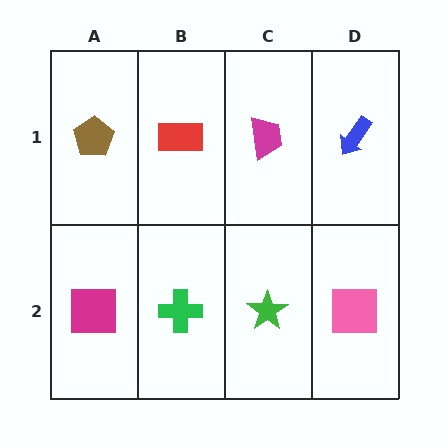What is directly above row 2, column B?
A red rectangle.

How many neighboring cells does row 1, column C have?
3.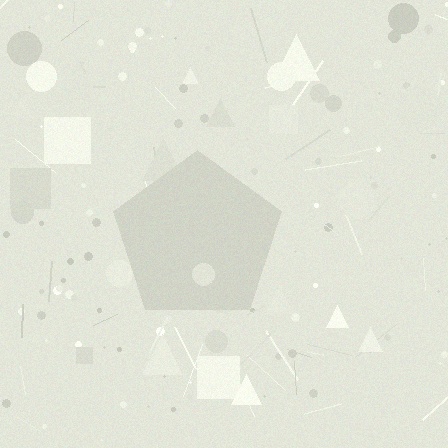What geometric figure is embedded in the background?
A pentagon is embedded in the background.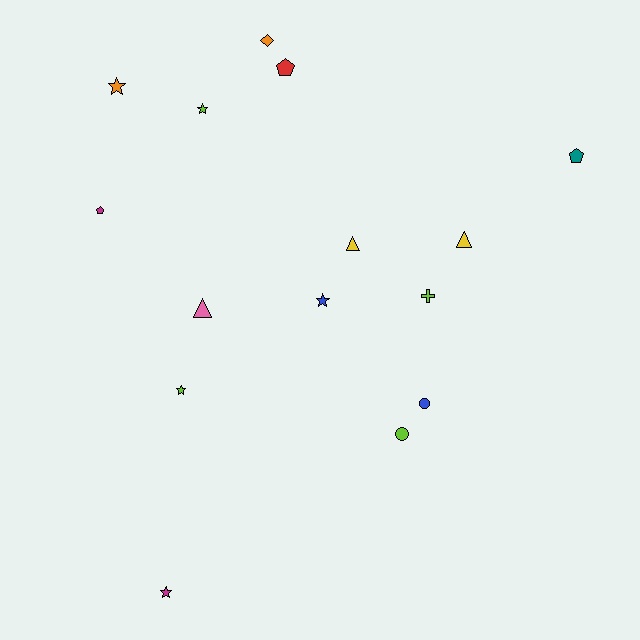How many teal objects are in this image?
There is 1 teal object.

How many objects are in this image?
There are 15 objects.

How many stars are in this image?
There are 5 stars.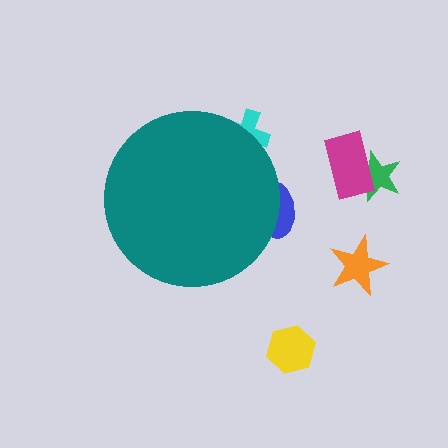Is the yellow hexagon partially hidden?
No, the yellow hexagon is fully visible.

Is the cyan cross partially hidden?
Yes, the cyan cross is partially hidden behind the teal circle.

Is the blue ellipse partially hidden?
Yes, the blue ellipse is partially hidden behind the teal circle.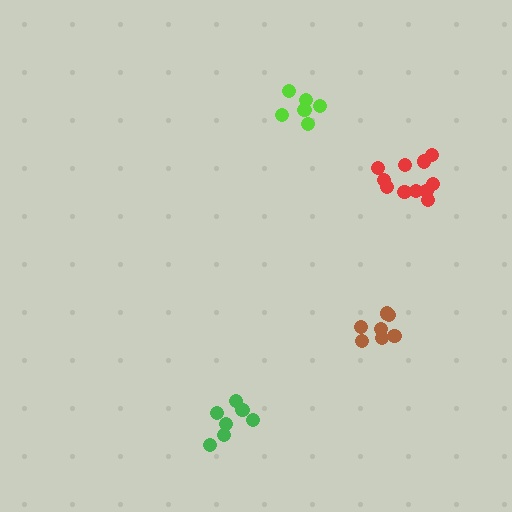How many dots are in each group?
Group 1: 7 dots, Group 2: 11 dots, Group 3: 7 dots, Group 4: 6 dots (31 total).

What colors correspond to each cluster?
The clusters are colored: brown, red, green, lime.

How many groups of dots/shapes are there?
There are 4 groups.